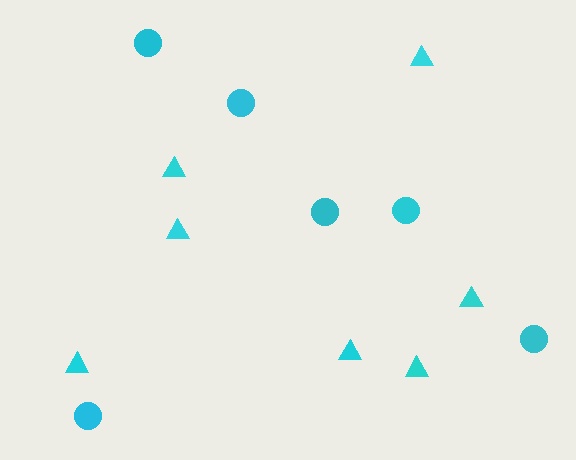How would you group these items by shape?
There are 2 groups: one group of circles (6) and one group of triangles (7).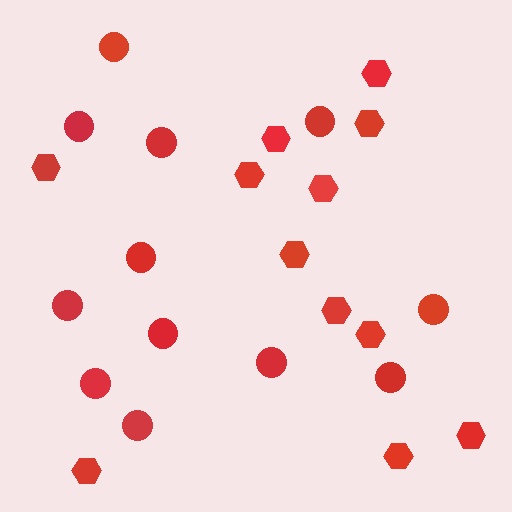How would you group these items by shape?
There are 2 groups: one group of circles (12) and one group of hexagons (12).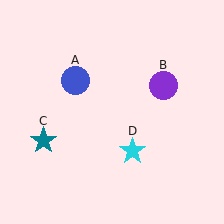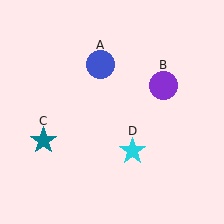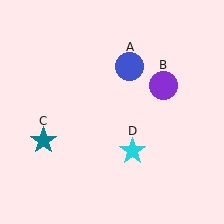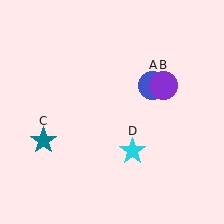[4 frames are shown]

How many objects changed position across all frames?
1 object changed position: blue circle (object A).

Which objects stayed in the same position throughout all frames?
Purple circle (object B) and teal star (object C) and cyan star (object D) remained stationary.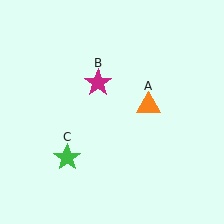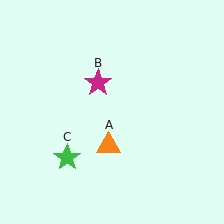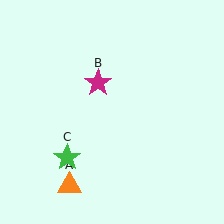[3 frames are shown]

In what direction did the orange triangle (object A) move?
The orange triangle (object A) moved down and to the left.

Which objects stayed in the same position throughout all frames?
Magenta star (object B) and green star (object C) remained stationary.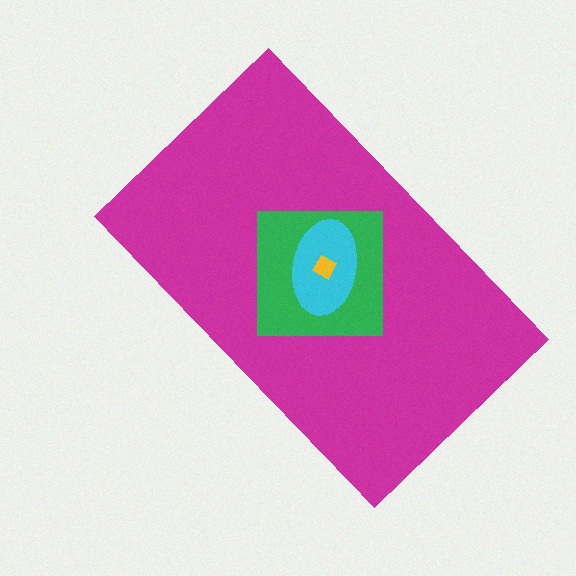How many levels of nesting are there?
4.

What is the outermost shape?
The magenta rectangle.